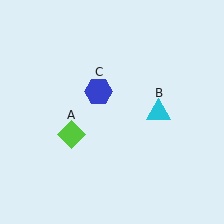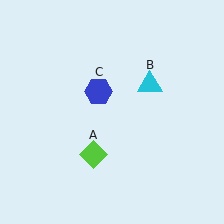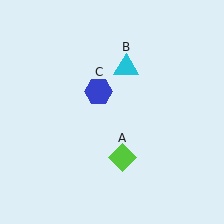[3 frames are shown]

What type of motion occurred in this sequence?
The lime diamond (object A), cyan triangle (object B) rotated counterclockwise around the center of the scene.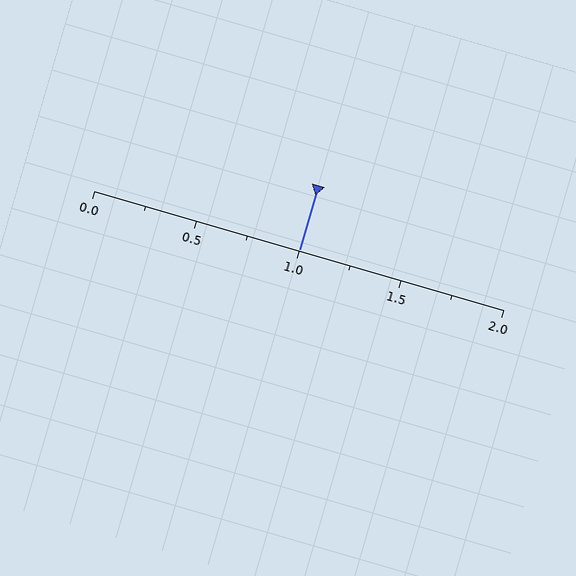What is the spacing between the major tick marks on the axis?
The major ticks are spaced 0.5 apart.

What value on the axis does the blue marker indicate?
The marker indicates approximately 1.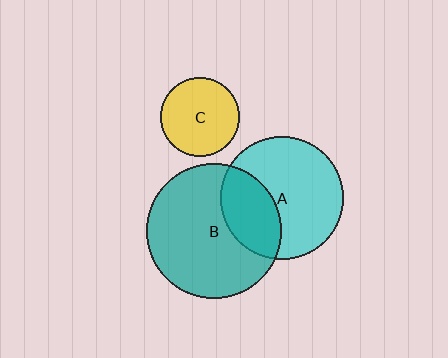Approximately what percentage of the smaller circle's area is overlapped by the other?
Approximately 35%.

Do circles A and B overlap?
Yes.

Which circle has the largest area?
Circle B (teal).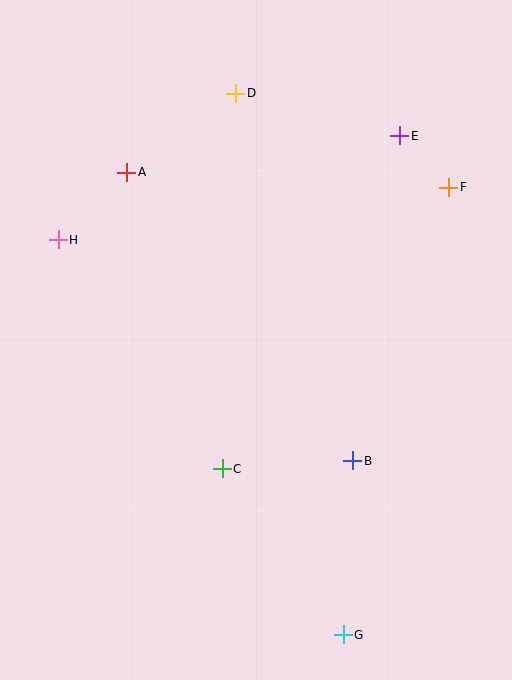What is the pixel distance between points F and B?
The distance between F and B is 290 pixels.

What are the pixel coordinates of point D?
Point D is at (236, 93).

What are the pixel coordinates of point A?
Point A is at (127, 172).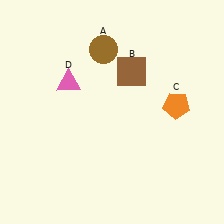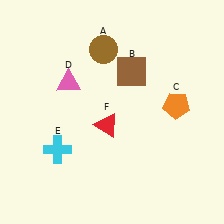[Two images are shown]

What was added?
A cyan cross (E), a red triangle (F) were added in Image 2.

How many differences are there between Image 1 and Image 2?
There are 2 differences between the two images.